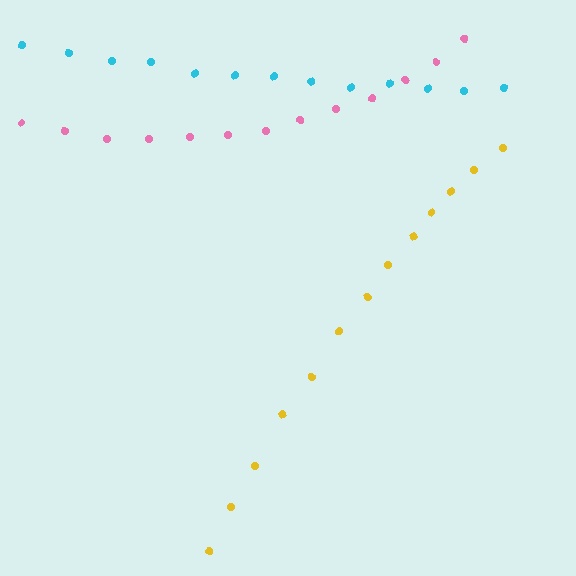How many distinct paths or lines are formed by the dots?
There are 3 distinct paths.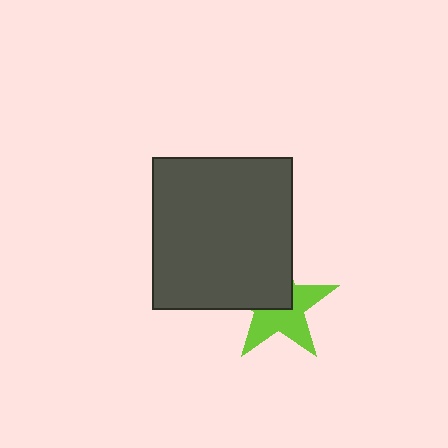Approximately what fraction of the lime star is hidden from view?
Roughly 44% of the lime star is hidden behind the dark gray rectangle.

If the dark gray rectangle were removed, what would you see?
You would see the complete lime star.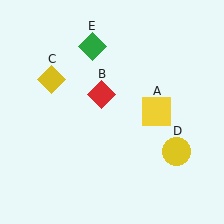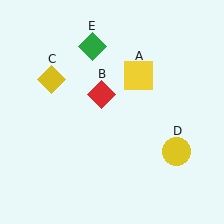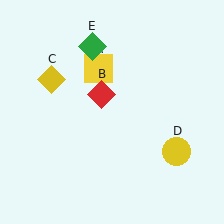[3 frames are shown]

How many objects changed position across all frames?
1 object changed position: yellow square (object A).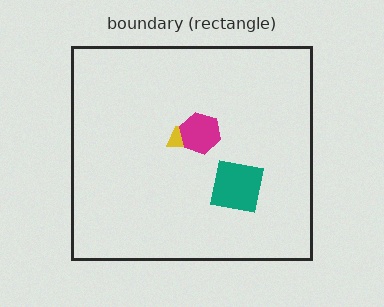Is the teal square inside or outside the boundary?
Inside.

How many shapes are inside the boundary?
3 inside, 0 outside.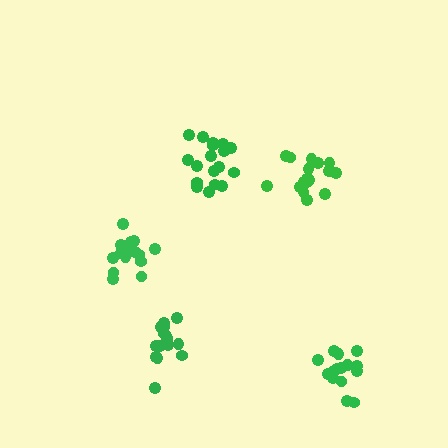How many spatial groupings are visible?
There are 5 spatial groupings.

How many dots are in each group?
Group 1: 16 dots, Group 2: 17 dots, Group 3: 17 dots, Group 4: 18 dots, Group 5: 15 dots (83 total).